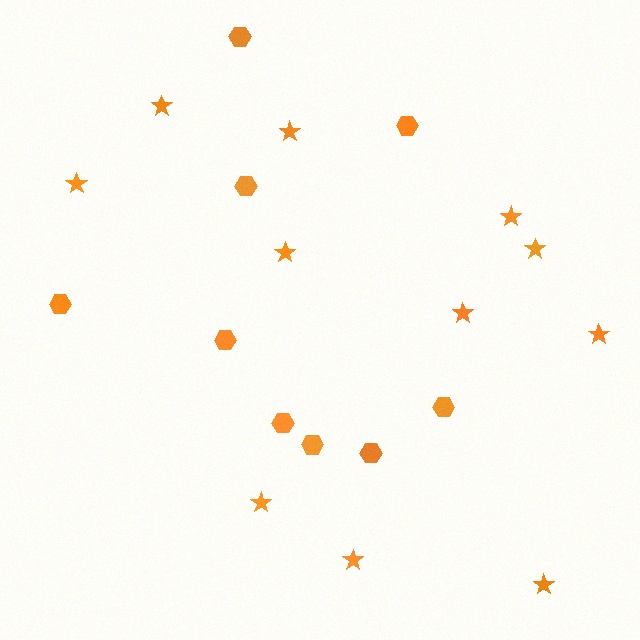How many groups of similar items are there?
There are 2 groups: one group of stars (11) and one group of hexagons (9).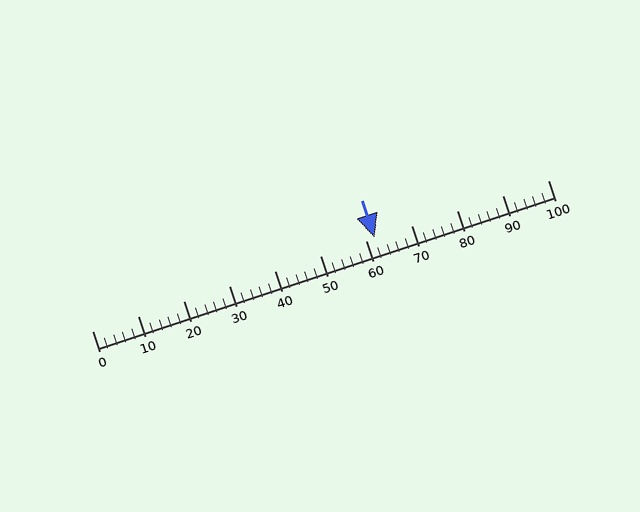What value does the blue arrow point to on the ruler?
The blue arrow points to approximately 62.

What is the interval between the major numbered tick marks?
The major tick marks are spaced 10 units apart.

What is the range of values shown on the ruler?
The ruler shows values from 0 to 100.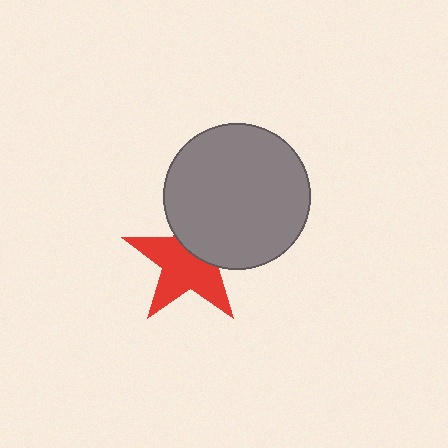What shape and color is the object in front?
The object in front is a gray circle.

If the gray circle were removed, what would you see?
You would see the complete red star.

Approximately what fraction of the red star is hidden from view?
Roughly 38% of the red star is hidden behind the gray circle.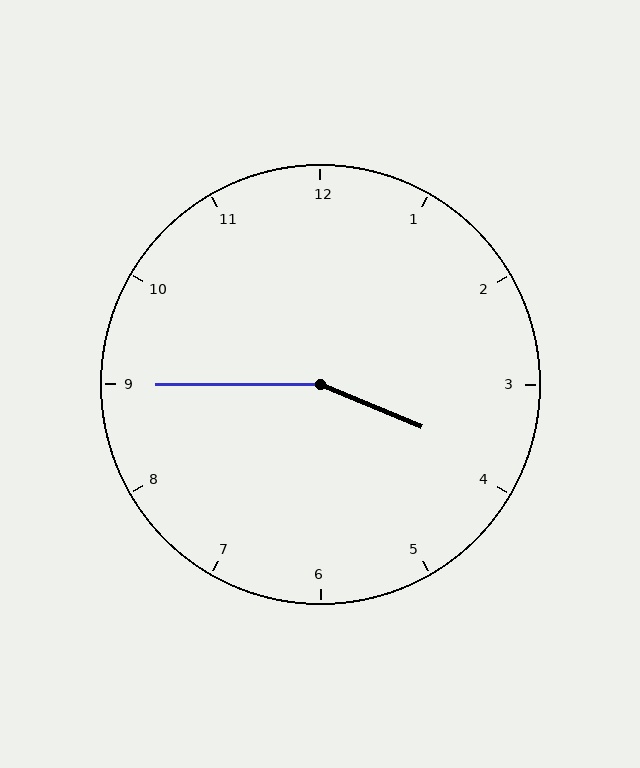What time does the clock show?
3:45.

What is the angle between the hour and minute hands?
Approximately 158 degrees.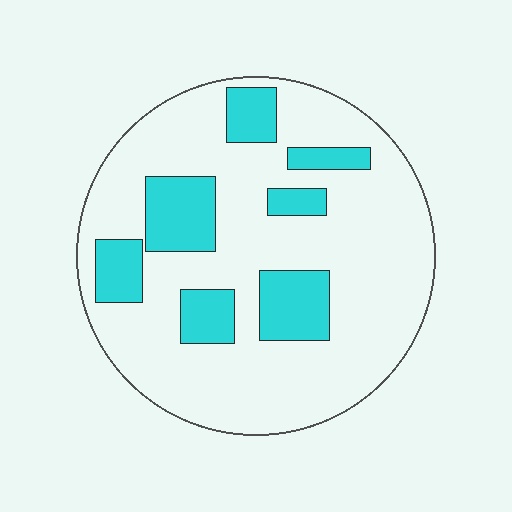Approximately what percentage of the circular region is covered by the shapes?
Approximately 25%.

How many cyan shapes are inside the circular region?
7.